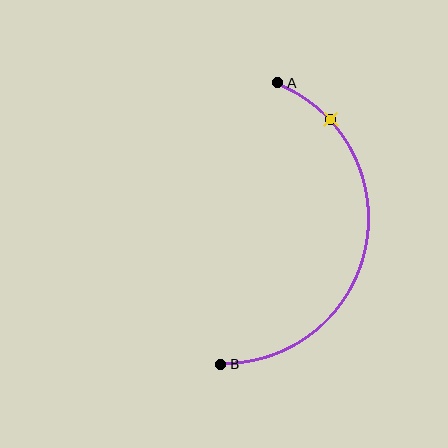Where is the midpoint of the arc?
The arc midpoint is the point on the curve farthest from the straight line joining A and B. It sits to the right of that line.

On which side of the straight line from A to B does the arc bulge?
The arc bulges to the right of the straight line connecting A and B.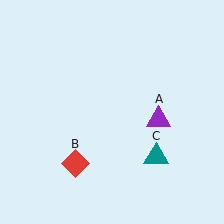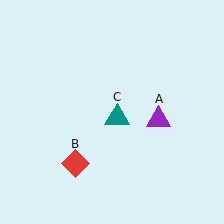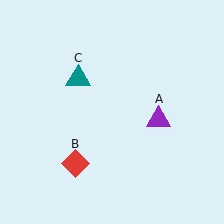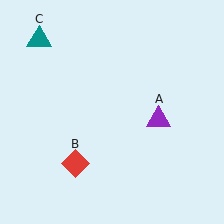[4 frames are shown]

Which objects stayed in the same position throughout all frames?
Purple triangle (object A) and red diamond (object B) remained stationary.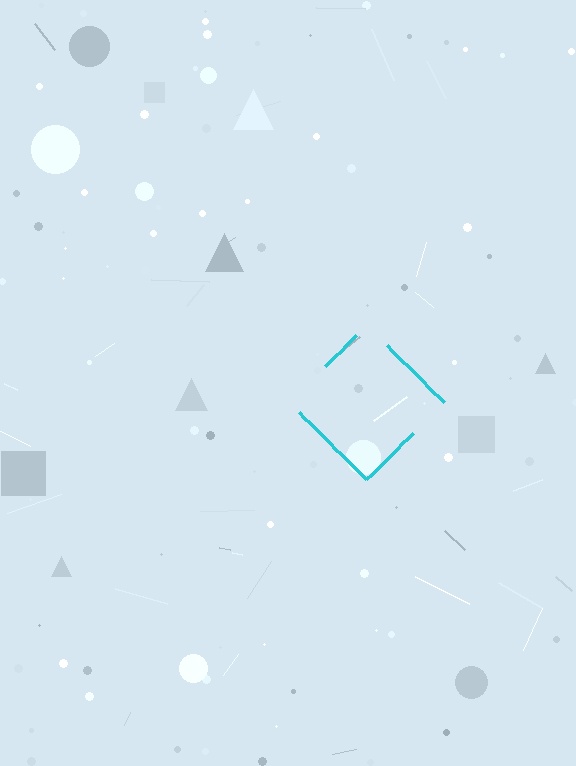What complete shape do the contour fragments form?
The contour fragments form a diamond.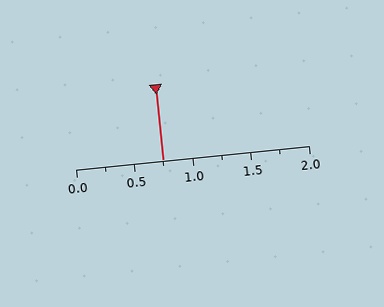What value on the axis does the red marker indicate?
The marker indicates approximately 0.75.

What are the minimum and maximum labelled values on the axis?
The axis runs from 0.0 to 2.0.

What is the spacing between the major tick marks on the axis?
The major ticks are spaced 0.5 apart.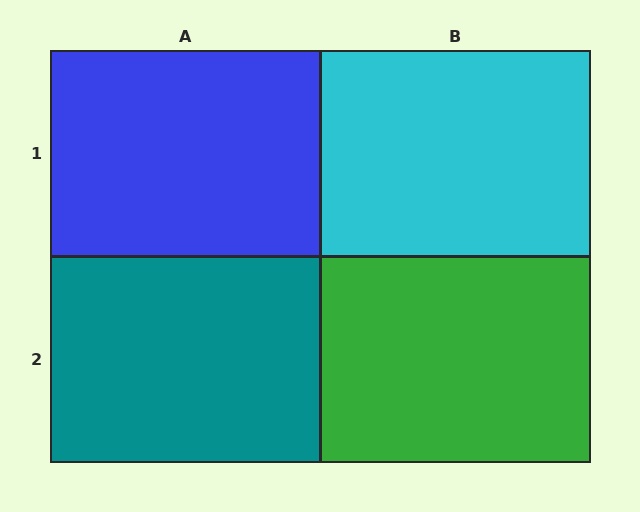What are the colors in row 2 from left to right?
Teal, green.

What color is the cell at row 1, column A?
Blue.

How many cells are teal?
1 cell is teal.